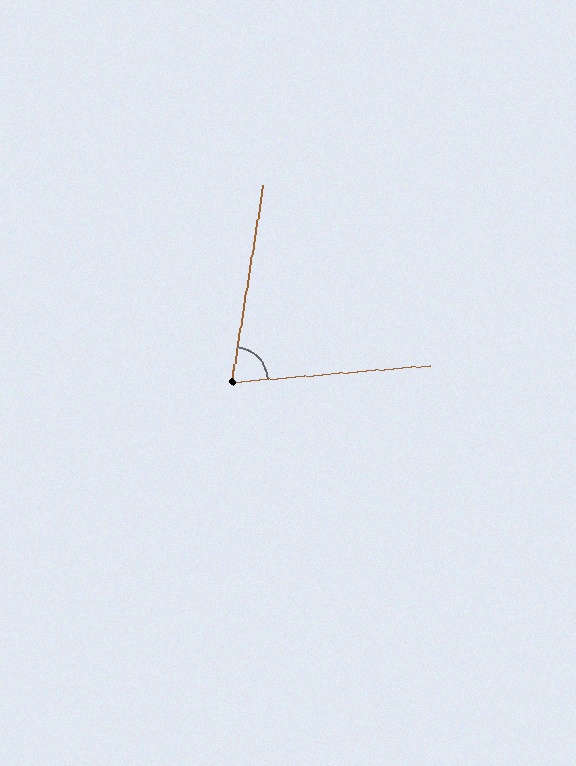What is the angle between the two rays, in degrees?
Approximately 76 degrees.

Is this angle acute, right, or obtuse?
It is acute.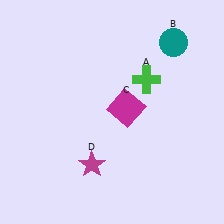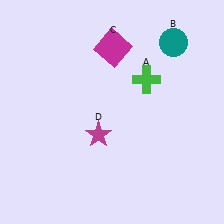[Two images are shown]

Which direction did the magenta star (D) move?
The magenta star (D) moved up.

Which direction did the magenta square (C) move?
The magenta square (C) moved up.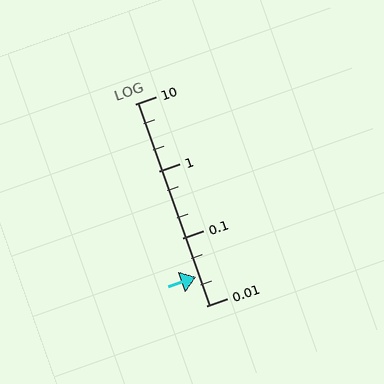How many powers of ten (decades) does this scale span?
The scale spans 3 decades, from 0.01 to 10.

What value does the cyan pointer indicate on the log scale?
The pointer indicates approximately 0.027.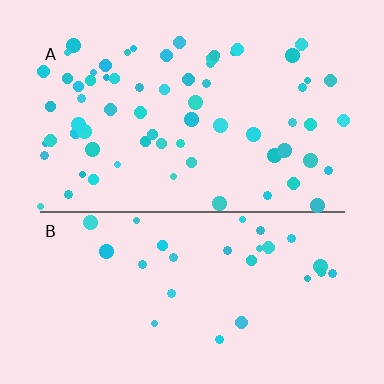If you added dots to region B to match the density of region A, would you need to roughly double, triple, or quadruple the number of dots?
Approximately double.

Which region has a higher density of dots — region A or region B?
A (the top).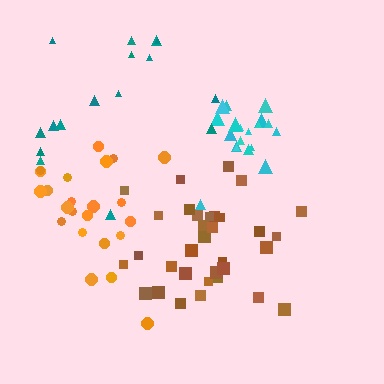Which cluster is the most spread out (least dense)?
Teal.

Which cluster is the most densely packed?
Cyan.